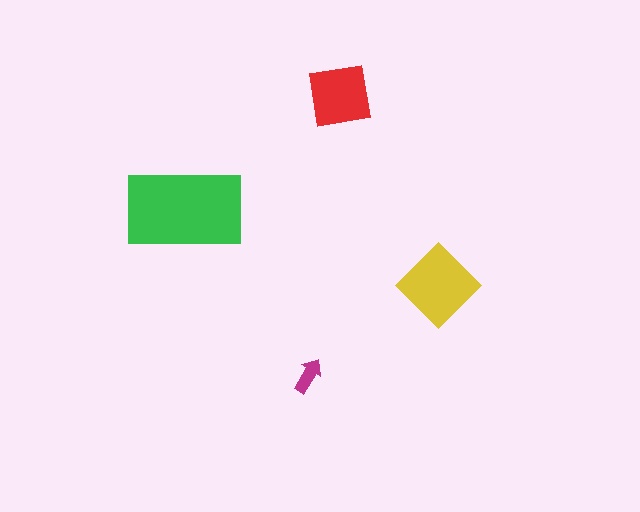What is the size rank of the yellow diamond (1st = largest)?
2nd.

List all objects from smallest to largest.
The magenta arrow, the red square, the yellow diamond, the green rectangle.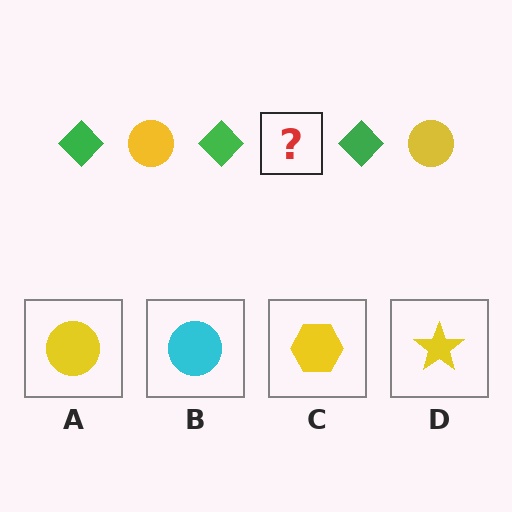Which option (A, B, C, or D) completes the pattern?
A.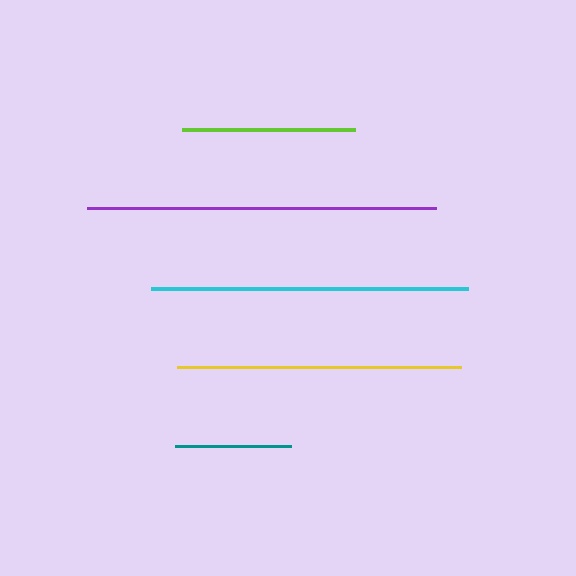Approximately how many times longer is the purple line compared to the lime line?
The purple line is approximately 2.0 times the length of the lime line.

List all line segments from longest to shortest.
From longest to shortest: purple, cyan, yellow, lime, teal.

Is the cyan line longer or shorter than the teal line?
The cyan line is longer than the teal line.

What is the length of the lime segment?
The lime segment is approximately 173 pixels long.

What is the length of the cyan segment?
The cyan segment is approximately 317 pixels long.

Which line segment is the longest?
The purple line is the longest at approximately 349 pixels.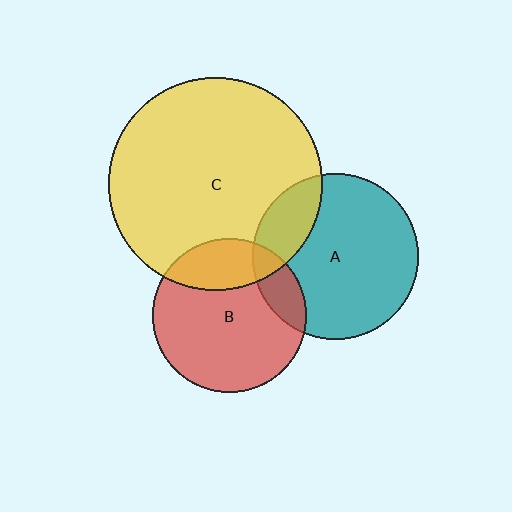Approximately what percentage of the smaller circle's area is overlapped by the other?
Approximately 15%.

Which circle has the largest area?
Circle C (yellow).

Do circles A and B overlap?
Yes.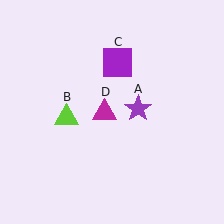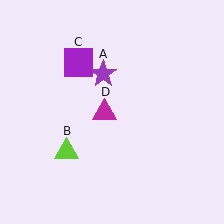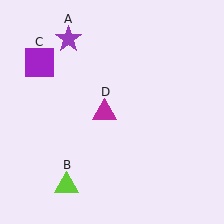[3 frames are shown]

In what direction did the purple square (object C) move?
The purple square (object C) moved left.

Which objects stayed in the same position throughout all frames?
Magenta triangle (object D) remained stationary.